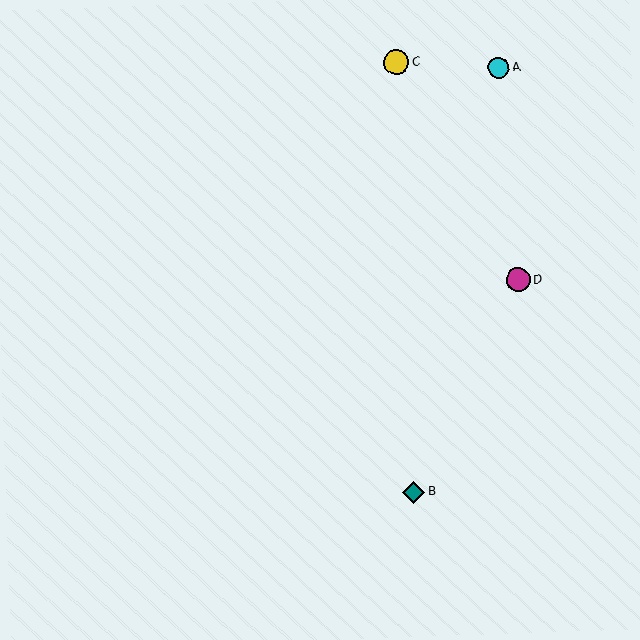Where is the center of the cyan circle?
The center of the cyan circle is at (499, 68).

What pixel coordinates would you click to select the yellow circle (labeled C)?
Click at (397, 63) to select the yellow circle C.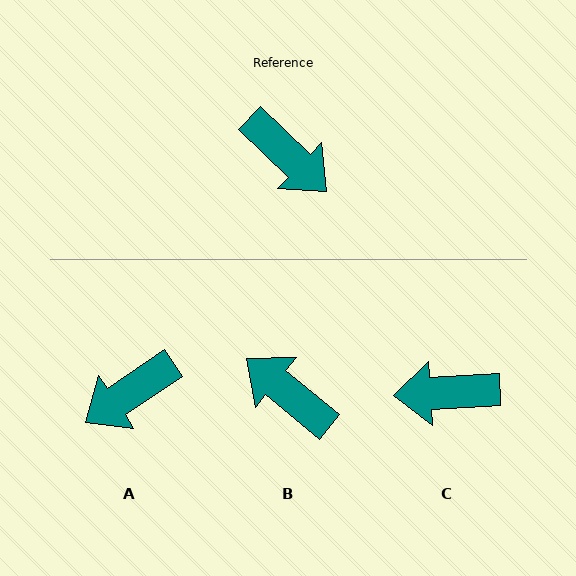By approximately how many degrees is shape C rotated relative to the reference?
Approximately 133 degrees clockwise.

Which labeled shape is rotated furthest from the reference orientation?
B, about 176 degrees away.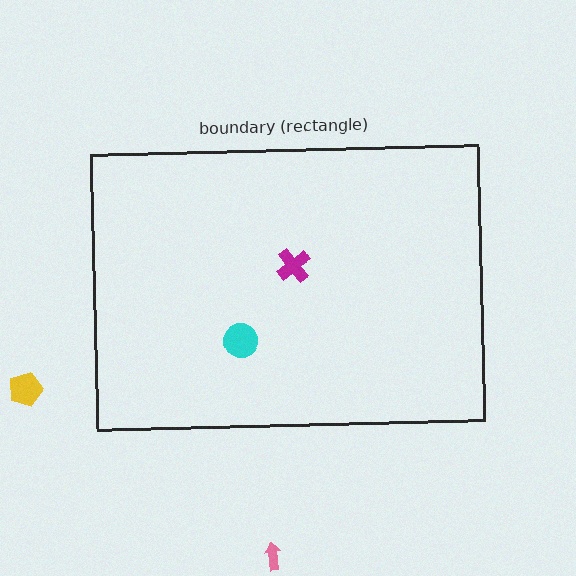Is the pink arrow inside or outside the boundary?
Outside.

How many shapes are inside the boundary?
2 inside, 2 outside.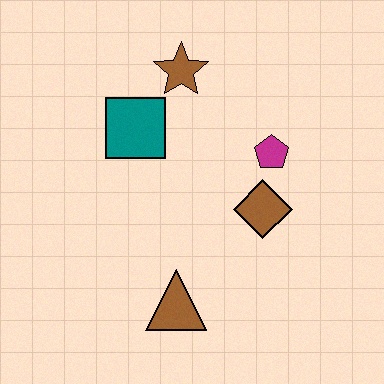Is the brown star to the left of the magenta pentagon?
Yes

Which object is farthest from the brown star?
The brown triangle is farthest from the brown star.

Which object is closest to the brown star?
The teal square is closest to the brown star.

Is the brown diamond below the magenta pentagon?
Yes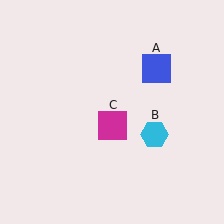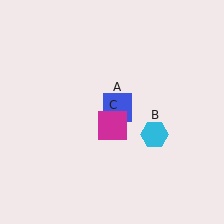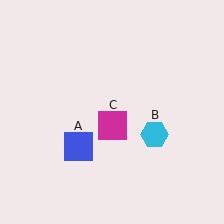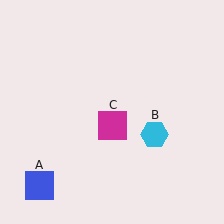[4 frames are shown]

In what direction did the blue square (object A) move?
The blue square (object A) moved down and to the left.